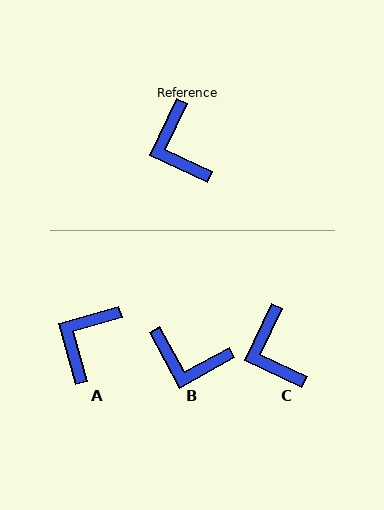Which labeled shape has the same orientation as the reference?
C.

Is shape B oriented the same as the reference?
No, it is off by about 54 degrees.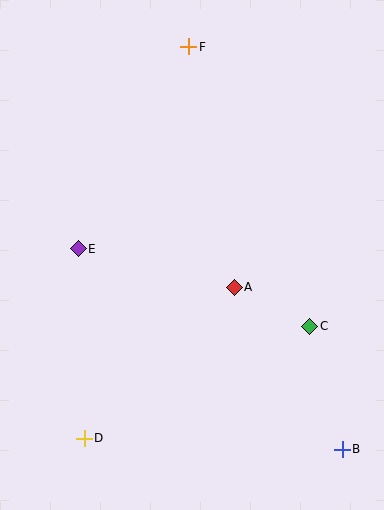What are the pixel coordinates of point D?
Point D is at (84, 438).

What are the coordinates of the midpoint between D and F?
The midpoint between D and F is at (137, 243).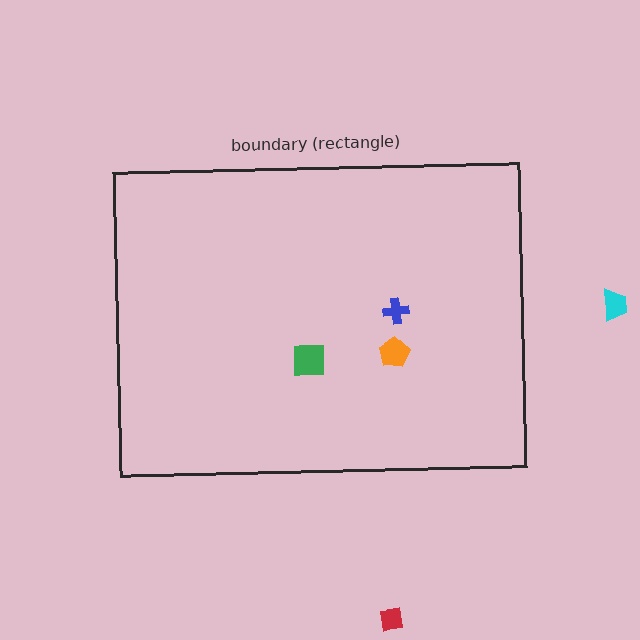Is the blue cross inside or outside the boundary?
Inside.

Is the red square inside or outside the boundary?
Outside.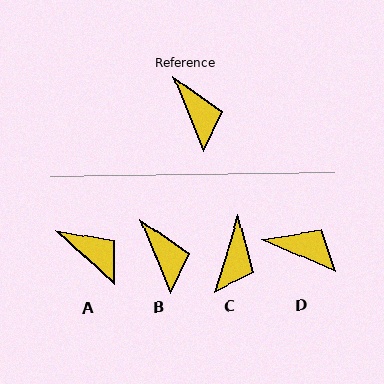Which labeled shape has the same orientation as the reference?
B.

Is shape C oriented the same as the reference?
No, it is off by about 39 degrees.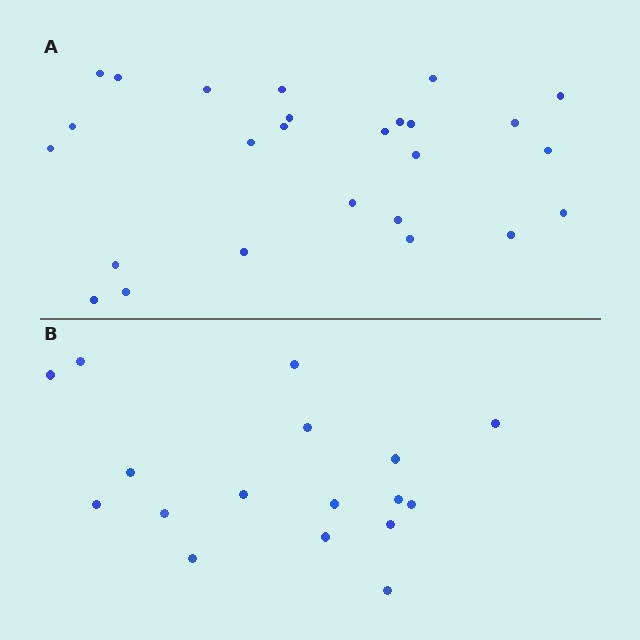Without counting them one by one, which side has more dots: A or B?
Region A (the top region) has more dots.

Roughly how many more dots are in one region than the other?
Region A has roughly 8 or so more dots than region B.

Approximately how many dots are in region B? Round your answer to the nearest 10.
About 20 dots. (The exact count is 17, which rounds to 20.)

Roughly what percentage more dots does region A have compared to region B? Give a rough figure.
About 55% more.